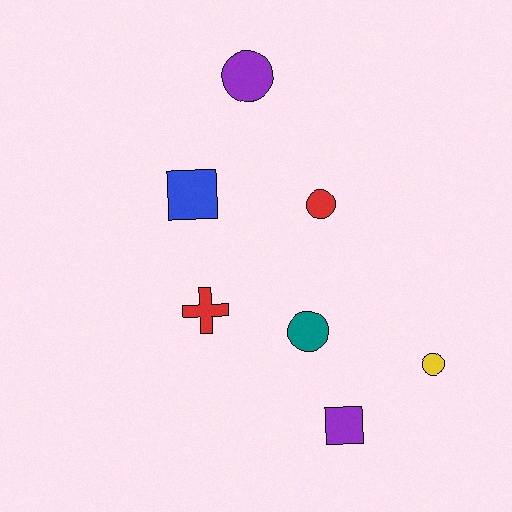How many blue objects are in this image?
There is 1 blue object.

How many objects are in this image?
There are 7 objects.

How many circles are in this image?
There are 4 circles.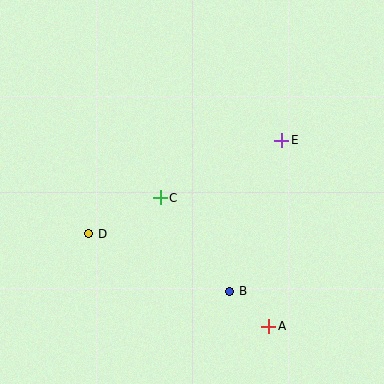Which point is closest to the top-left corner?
Point D is closest to the top-left corner.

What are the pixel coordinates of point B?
Point B is at (230, 291).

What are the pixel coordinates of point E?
Point E is at (282, 140).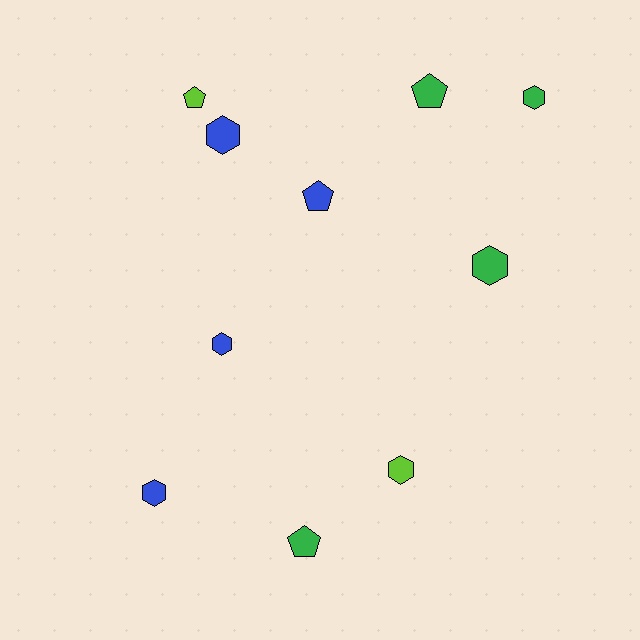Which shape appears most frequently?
Hexagon, with 6 objects.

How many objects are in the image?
There are 10 objects.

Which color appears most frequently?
Green, with 4 objects.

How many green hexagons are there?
There are 2 green hexagons.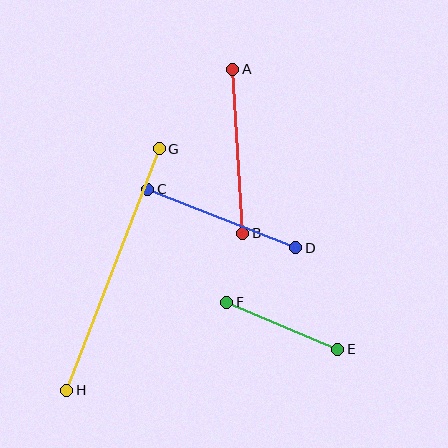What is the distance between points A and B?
The distance is approximately 165 pixels.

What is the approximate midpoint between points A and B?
The midpoint is at approximately (238, 151) pixels.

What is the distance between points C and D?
The distance is approximately 159 pixels.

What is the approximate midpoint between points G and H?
The midpoint is at approximately (113, 270) pixels.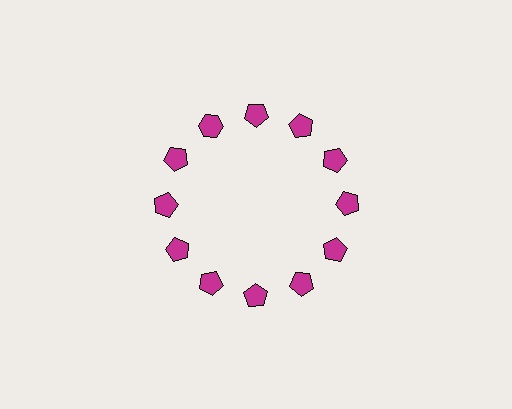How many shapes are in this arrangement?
There are 12 shapes arranged in a ring pattern.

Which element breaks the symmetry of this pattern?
The magenta hexagon at roughly the 11 o'clock position breaks the symmetry. All other shapes are magenta pentagons.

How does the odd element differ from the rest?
It has a different shape: hexagon instead of pentagon.